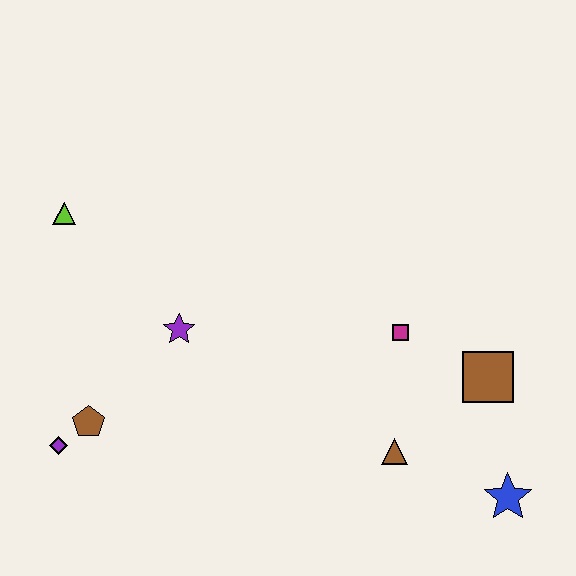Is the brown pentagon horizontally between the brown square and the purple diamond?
Yes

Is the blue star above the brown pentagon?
No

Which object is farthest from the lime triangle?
The blue star is farthest from the lime triangle.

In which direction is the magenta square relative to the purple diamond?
The magenta square is to the right of the purple diamond.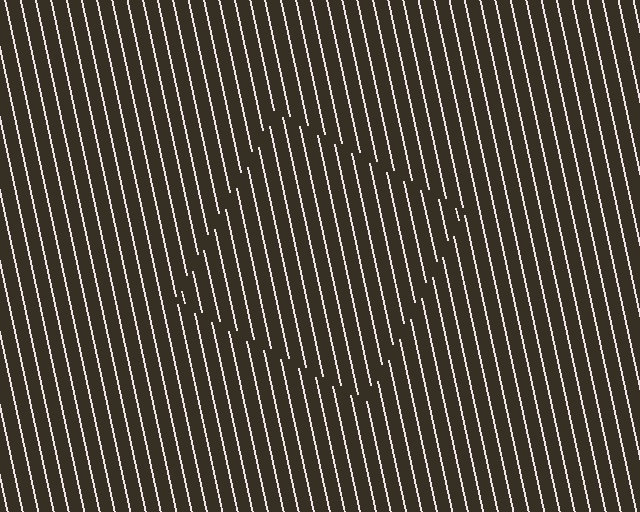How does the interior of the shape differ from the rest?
The interior of the shape contains the same grating, shifted by half a period — the contour is defined by the phase discontinuity where line-ends from the inner and outer gratings abut.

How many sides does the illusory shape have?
4 sides — the line-ends trace a square.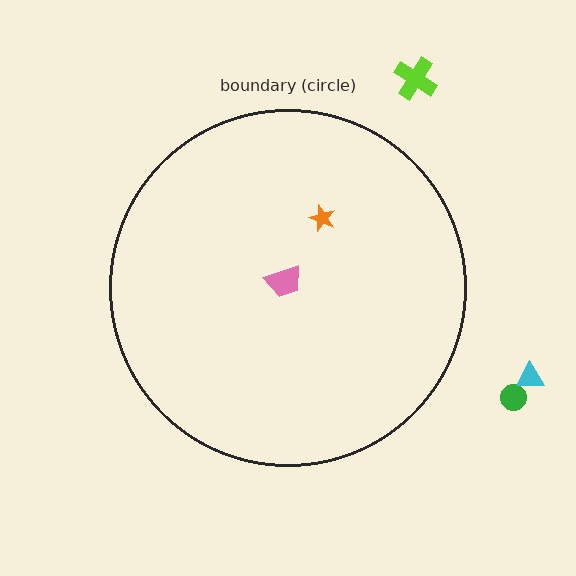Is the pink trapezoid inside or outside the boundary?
Inside.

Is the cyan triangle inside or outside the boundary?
Outside.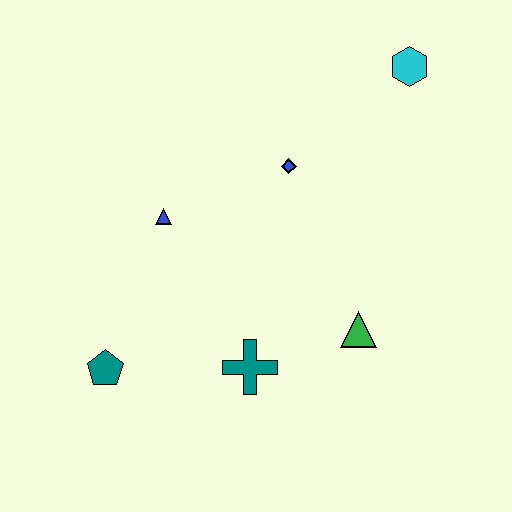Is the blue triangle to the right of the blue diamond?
No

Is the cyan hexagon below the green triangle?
No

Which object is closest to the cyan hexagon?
The blue diamond is closest to the cyan hexagon.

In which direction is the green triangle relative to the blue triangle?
The green triangle is to the right of the blue triangle.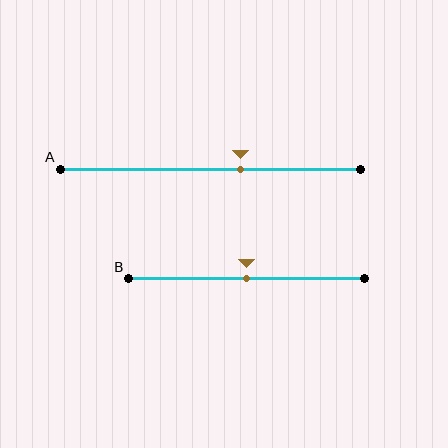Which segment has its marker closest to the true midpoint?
Segment B has its marker closest to the true midpoint.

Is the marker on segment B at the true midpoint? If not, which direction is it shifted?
Yes, the marker on segment B is at the true midpoint.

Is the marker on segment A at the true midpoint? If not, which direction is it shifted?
No, the marker on segment A is shifted to the right by about 10% of the segment length.